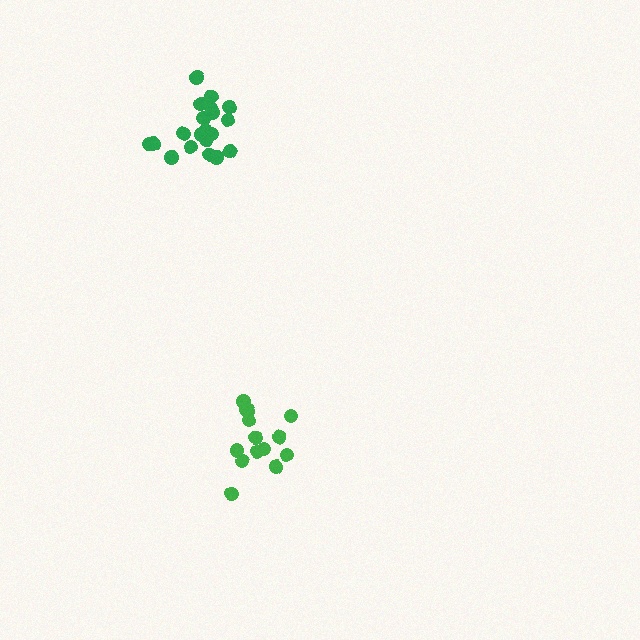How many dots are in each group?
Group 1: 20 dots, Group 2: 14 dots (34 total).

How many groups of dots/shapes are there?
There are 2 groups.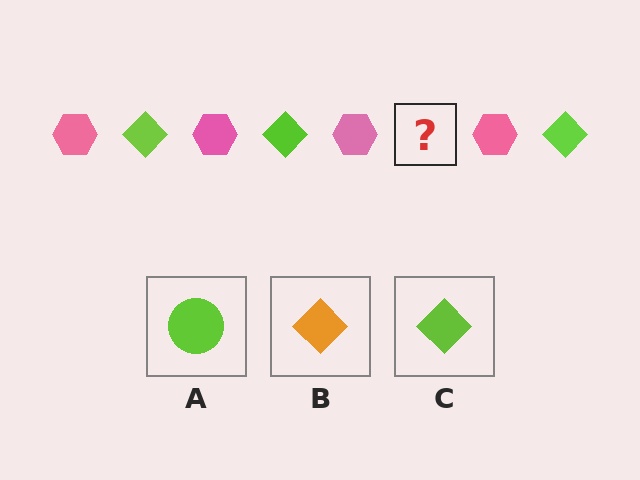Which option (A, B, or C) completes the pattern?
C.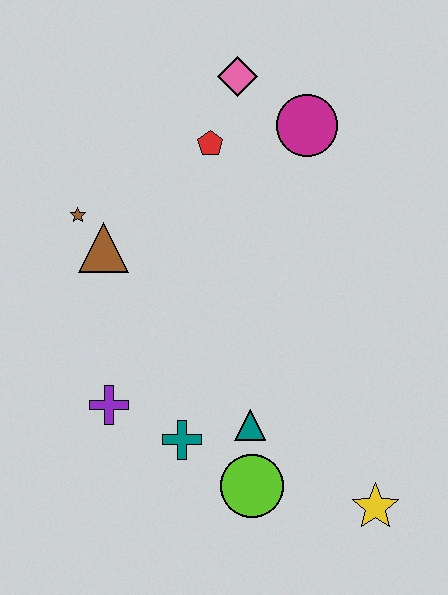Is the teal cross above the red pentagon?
No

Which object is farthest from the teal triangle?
The pink diamond is farthest from the teal triangle.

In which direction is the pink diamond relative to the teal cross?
The pink diamond is above the teal cross.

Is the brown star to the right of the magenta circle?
No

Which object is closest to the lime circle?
The teal triangle is closest to the lime circle.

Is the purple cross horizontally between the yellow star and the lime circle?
No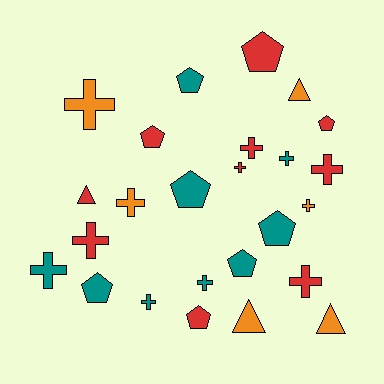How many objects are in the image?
There are 25 objects.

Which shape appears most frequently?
Cross, with 12 objects.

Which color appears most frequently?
Red, with 10 objects.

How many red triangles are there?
There is 1 red triangle.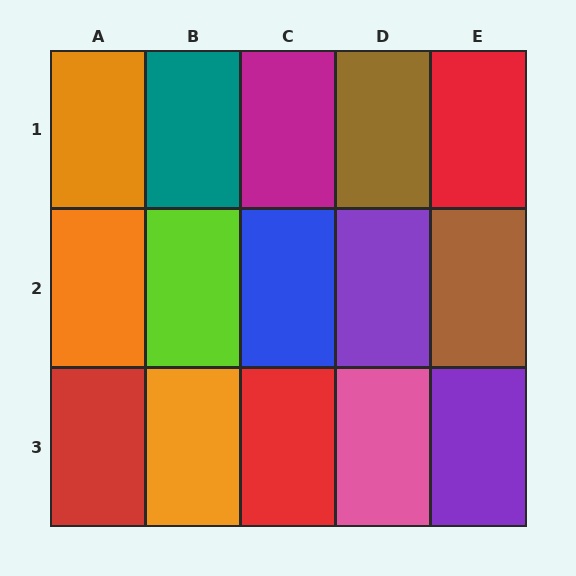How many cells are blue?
1 cell is blue.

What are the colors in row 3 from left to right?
Red, orange, red, pink, purple.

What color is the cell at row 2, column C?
Blue.